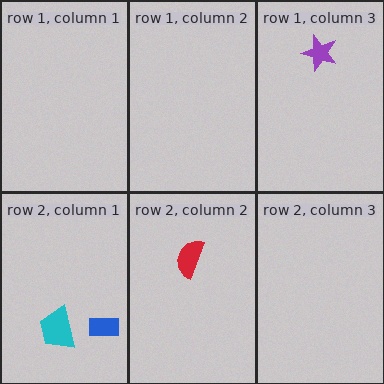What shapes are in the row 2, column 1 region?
The blue rectangle, the cyan trapezoid.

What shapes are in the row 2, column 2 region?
The red semicircle.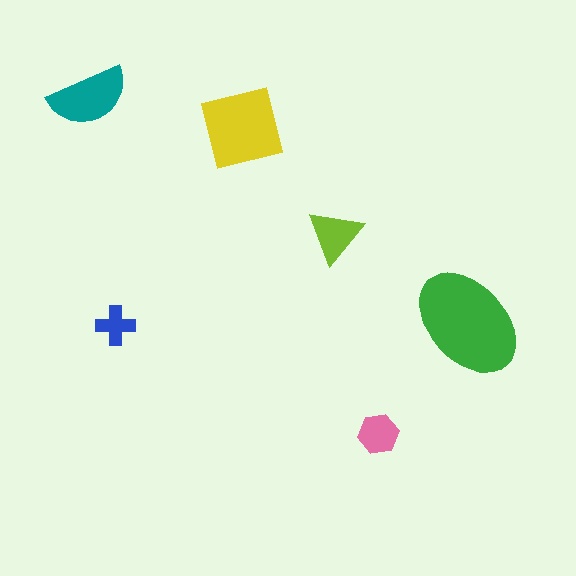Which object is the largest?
The green ellipse.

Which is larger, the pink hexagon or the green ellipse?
The green ellipse.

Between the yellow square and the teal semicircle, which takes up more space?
The yellow square.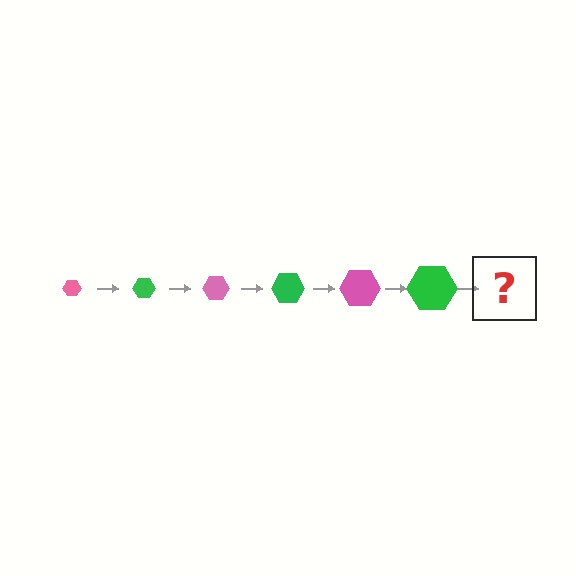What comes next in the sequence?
The next element should be a pink hexagon, larger than the previous one.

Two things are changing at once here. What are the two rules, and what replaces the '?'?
The two rules are that the hexagon grows larger each step and the color cycles through pink and green. The '?' should be a pink hexagon, larger than the previous one.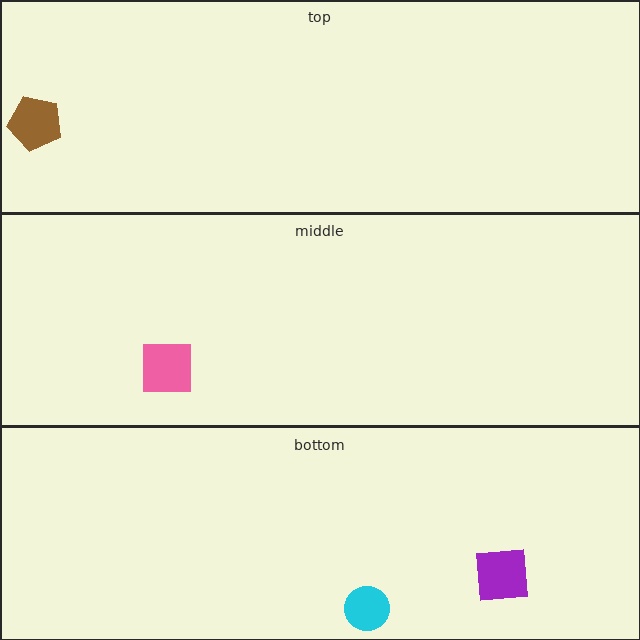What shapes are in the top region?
The brown pentagon.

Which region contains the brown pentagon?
The top region.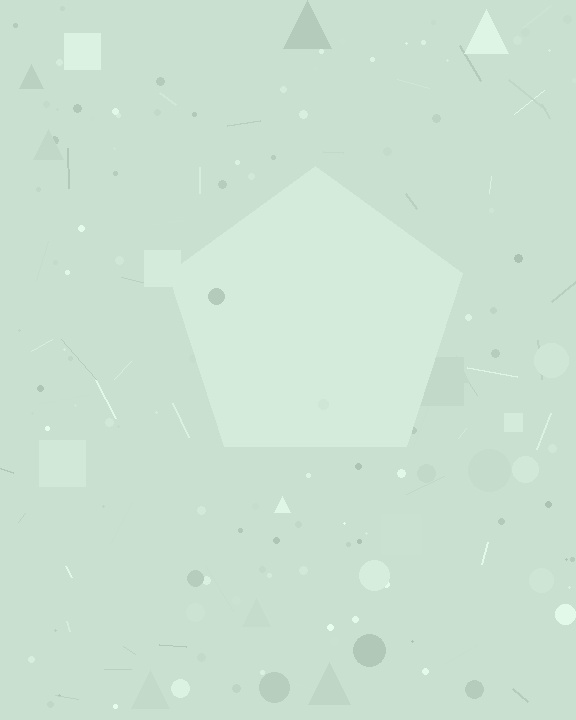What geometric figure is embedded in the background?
A pentagon is embedded in the background.